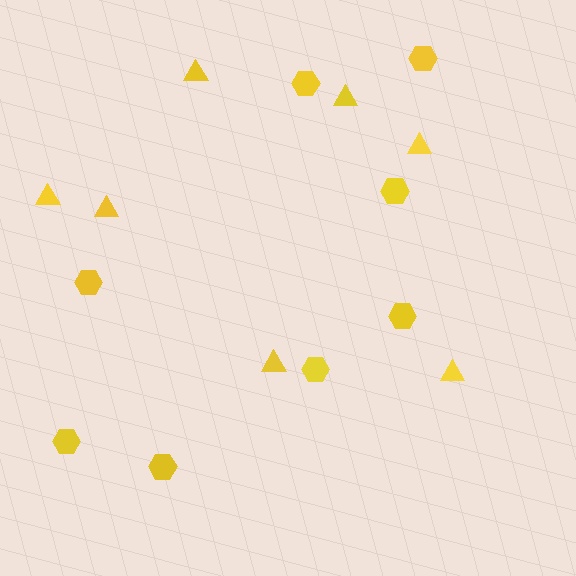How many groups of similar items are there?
There are 2 groups: one group of hexagons (8) and one group of triangles (7).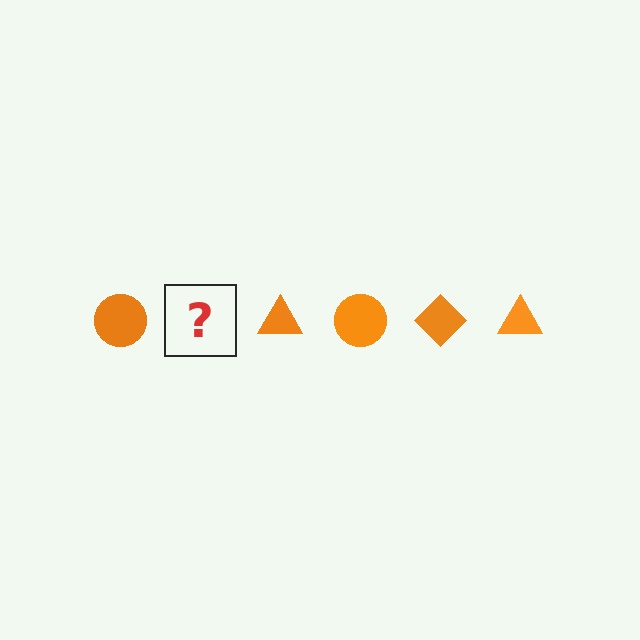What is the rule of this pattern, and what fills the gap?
The rule is that the pattern cycles through circle, diamond, triangle shapes in orange. The gap should be filled with an orange diamond.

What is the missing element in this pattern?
The missing element is an orange diamond.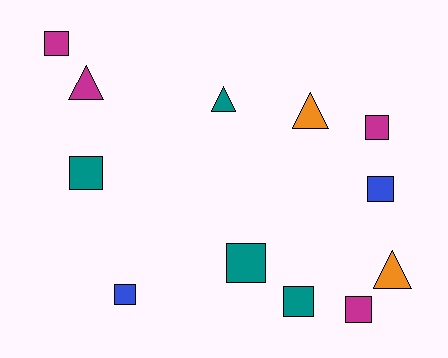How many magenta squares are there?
There are 3 magenta squares.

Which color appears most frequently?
Teal, with 4 objects.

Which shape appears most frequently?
Square, with 8 objects.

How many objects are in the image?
There are 12 objects.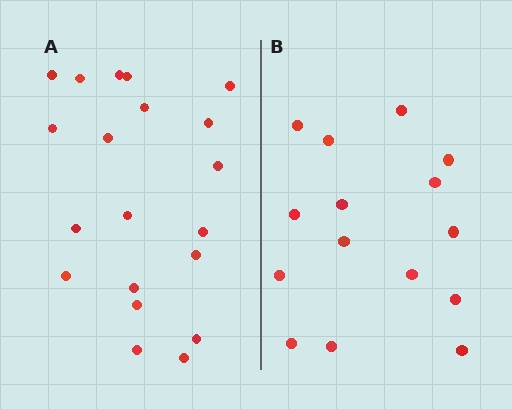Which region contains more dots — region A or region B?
Region A (the left region) has more dots.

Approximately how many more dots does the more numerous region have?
Region A has about 5 more dots than region B.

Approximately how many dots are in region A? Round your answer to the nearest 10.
About 20 dots.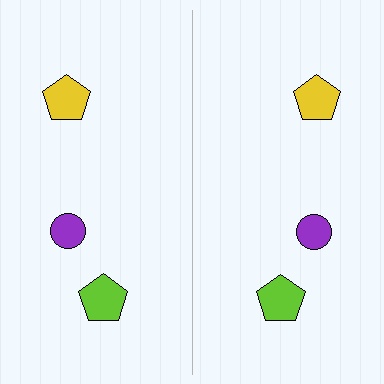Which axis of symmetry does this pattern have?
The pattern has a vertical axis of symmetry running through the center of the image.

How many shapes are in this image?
There are 6 shapes in this image.